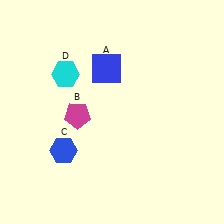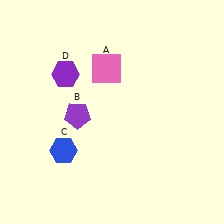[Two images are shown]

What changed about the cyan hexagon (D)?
In Image 1, D is cyan. In Image 2, it changed to purple.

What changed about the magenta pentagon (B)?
In Image 1, B is magenta. In Image 2, it changed to purple.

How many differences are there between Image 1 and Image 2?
There are 3 differences between the two images.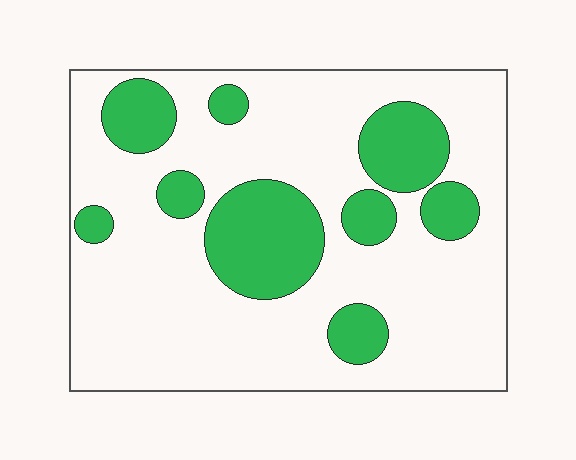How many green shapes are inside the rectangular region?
9.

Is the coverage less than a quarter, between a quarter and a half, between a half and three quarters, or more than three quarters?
Less than a quarter.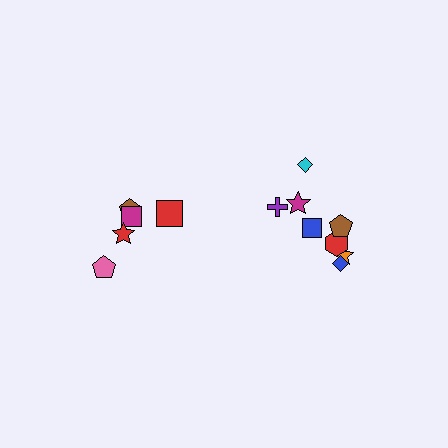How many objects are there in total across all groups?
There are 13 objects.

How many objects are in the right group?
There are 8 objects.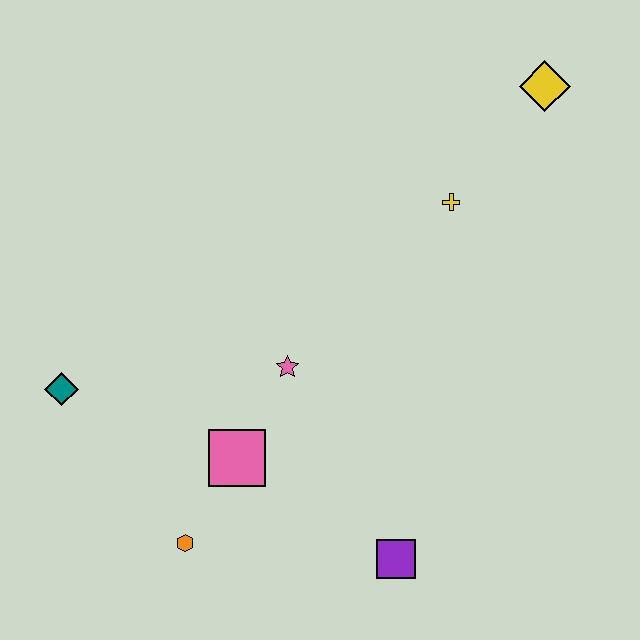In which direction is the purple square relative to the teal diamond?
The purple square is to the right of the teal diamond.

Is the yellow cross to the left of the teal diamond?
No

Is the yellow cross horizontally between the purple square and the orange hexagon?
No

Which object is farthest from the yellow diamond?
The orange hexagon is farthest from the yellow diamond.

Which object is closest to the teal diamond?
The pink square is closest to the teal diamond.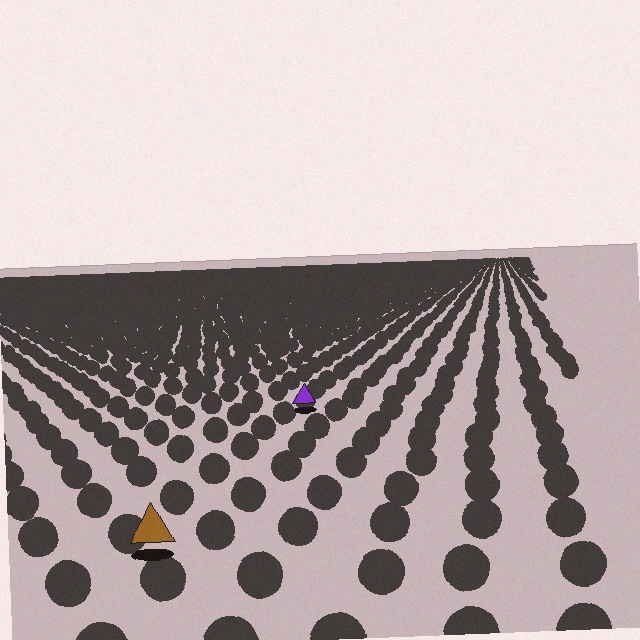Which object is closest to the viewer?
The brown triangle is closest. The texture marks near it are larger and more spread out.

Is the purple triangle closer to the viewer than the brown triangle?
No. The brown triangle is closer — you can tell from the texture gradient: the ground texture is coarser near it.